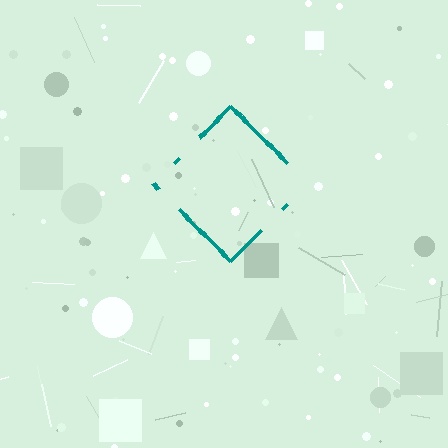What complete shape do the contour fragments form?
The contour fragments form a diamond.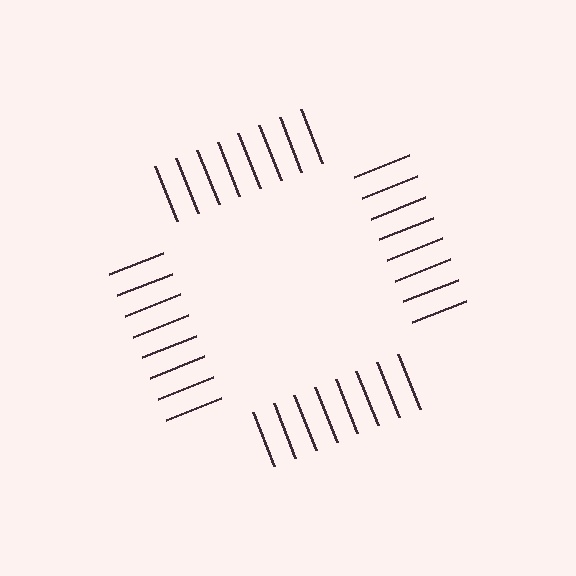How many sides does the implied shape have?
4 sides — the line-ends trace a square.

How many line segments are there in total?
32 — 8 along each of the 4 edges.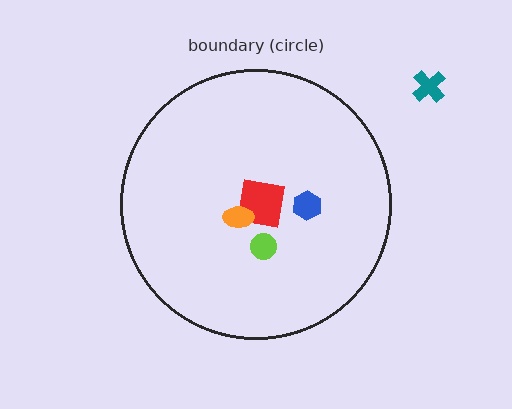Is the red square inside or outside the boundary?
Inside.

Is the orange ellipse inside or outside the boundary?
Inside.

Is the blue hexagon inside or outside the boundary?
Inside.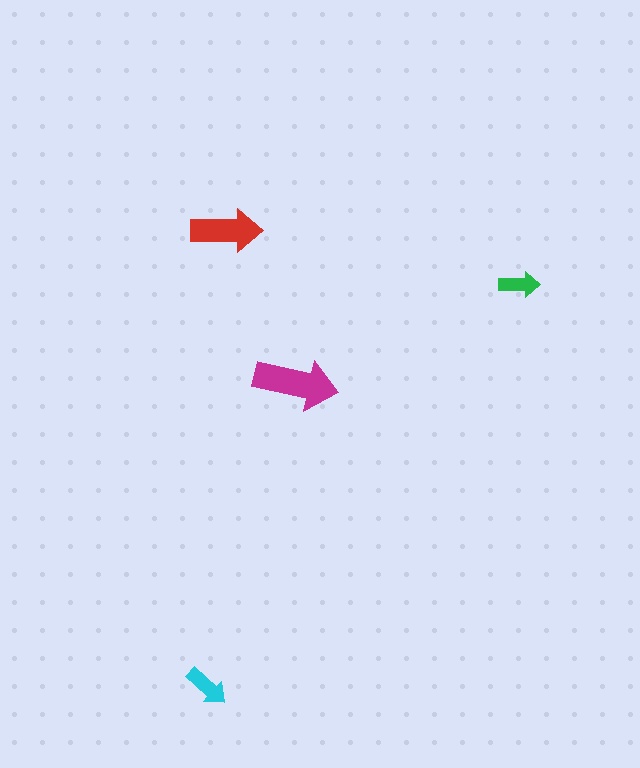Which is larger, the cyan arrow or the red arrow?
The red one.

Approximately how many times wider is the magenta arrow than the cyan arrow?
About 2 times wider.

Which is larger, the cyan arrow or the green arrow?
The cyan one.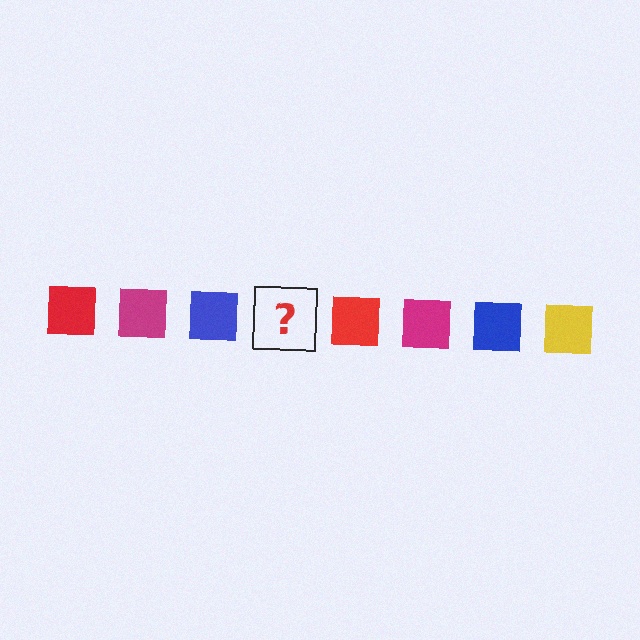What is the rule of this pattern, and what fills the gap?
The rule is that the pattern cycles through red, magenta, blue, yellow squares. The gap should be filled with a yellow square.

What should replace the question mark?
The question mark should be replaced with a yellow square.